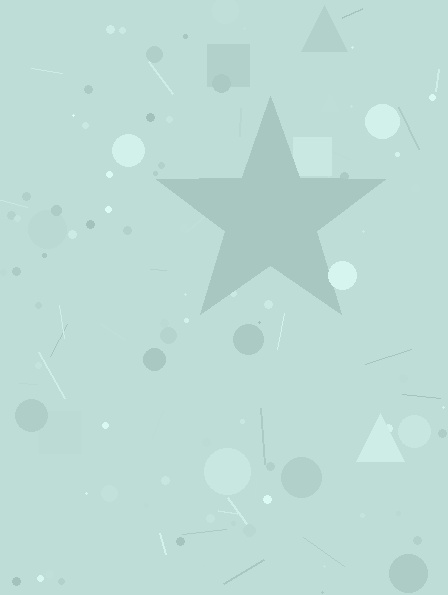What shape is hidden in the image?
A star is hidden in the image.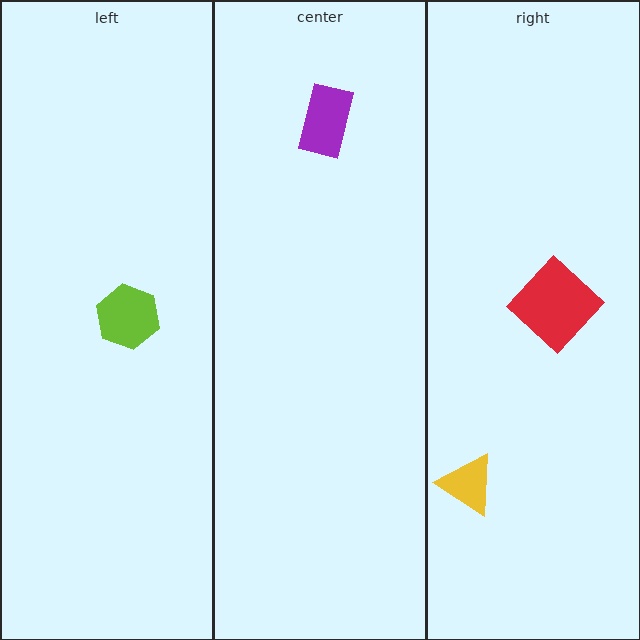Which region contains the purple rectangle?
The center region.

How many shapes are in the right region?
2.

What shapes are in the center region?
The purple rectangle.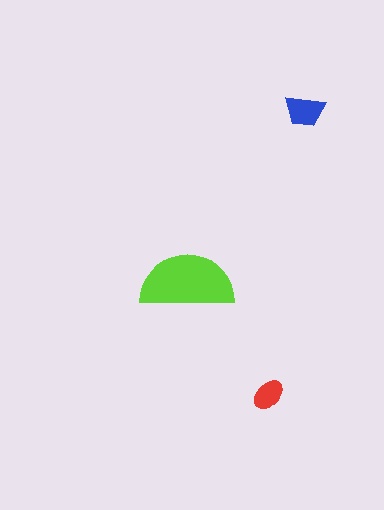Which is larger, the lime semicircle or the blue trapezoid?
The lime semicircle.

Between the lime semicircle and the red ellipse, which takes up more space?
The lime semicircle.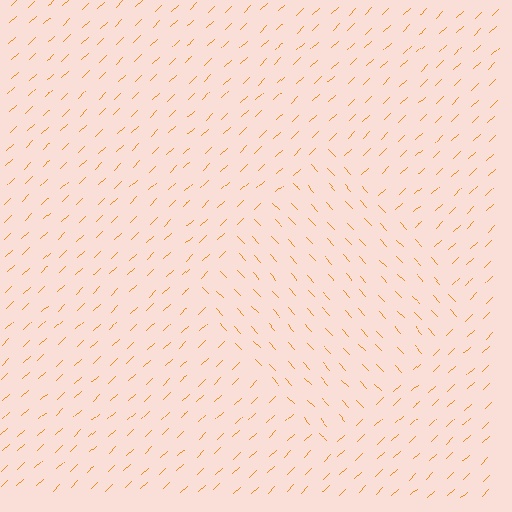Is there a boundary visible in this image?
Yes, there is a texture boundary formed by a change in line orientation.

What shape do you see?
I see a diamond.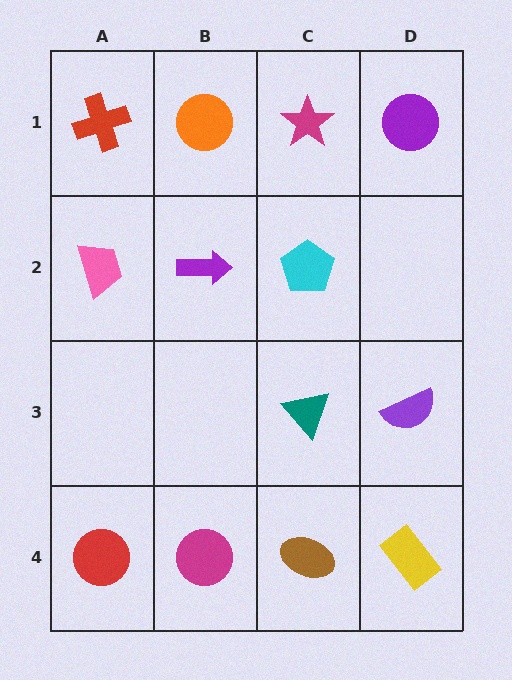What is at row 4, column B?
A magenta circle.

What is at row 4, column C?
A brown ellipse.